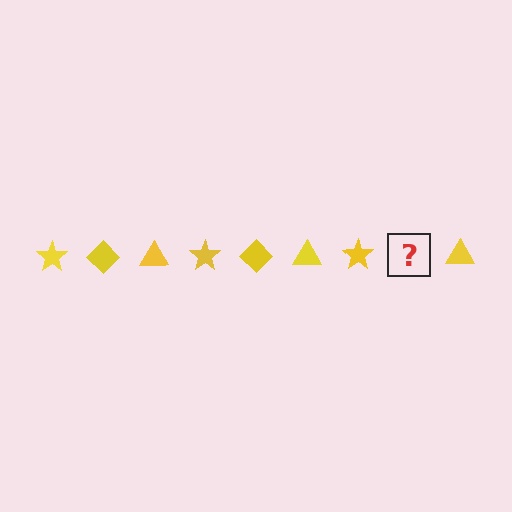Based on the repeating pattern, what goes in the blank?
The blank should be a yellow diamond.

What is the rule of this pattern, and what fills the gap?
The rule is that the pattern cycles through star, diamond, triangle shapes in yellow. The gap should be filled with a yellow diamond.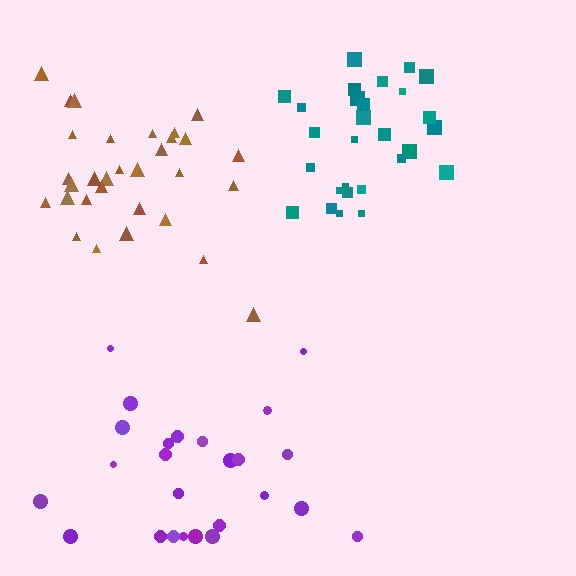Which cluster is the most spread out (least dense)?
Purple.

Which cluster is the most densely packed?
Teal.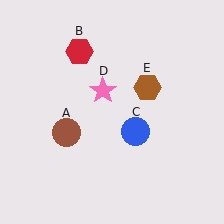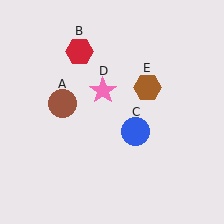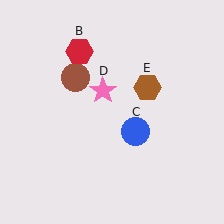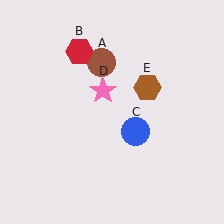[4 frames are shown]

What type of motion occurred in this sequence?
The brown circle (object A) rotated clockwise around the center of the scene.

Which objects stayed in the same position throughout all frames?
Red hexagon (object B) and blue circle (object C) and pink star (object D) and brown hexagon (object E) remained stationary.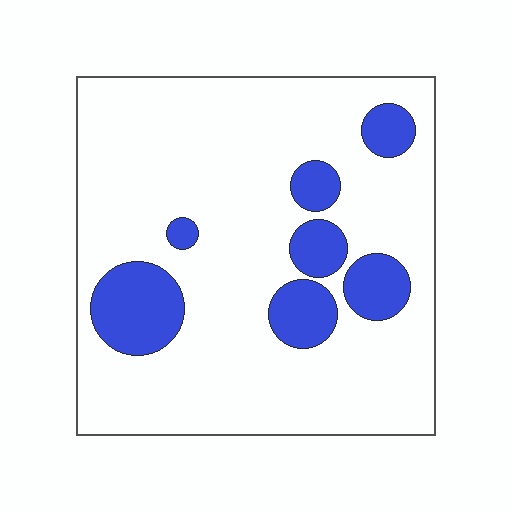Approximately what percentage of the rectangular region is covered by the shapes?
Approximately 15%.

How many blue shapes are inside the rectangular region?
7.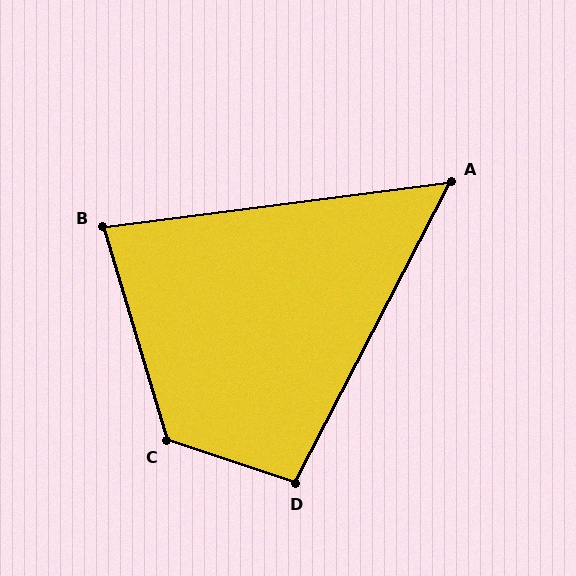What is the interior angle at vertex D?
Approximately 99 degrees (obtuse).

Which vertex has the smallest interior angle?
A, at approximately 55 degrees.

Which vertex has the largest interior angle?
C, at approximately 125 degrees.